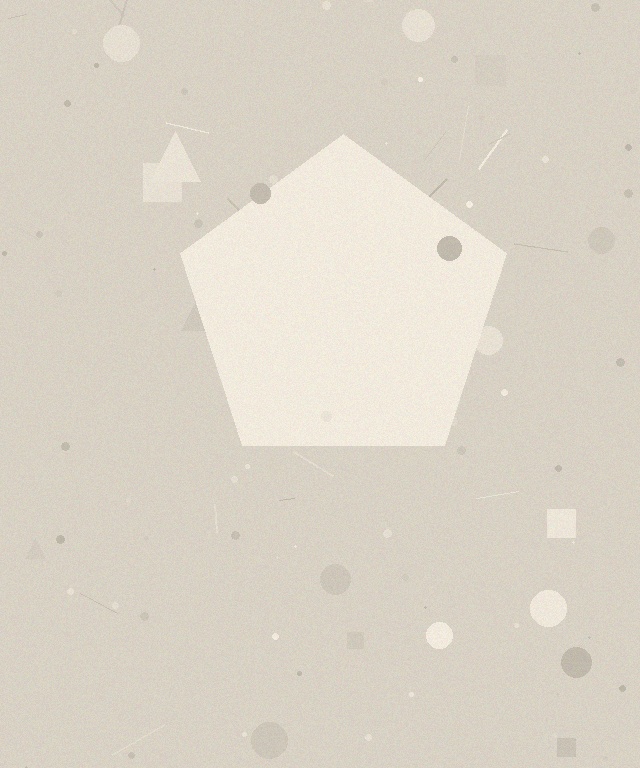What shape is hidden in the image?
A pentagon is hidden in the image.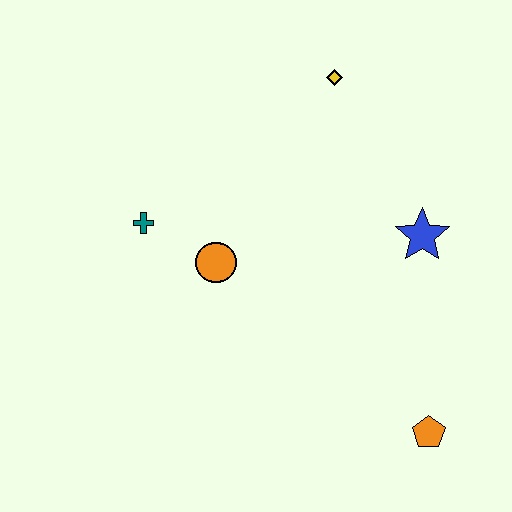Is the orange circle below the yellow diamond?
Yes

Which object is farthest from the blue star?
The teal cross is farthest from the blue star.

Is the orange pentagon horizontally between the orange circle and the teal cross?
No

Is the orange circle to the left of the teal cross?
No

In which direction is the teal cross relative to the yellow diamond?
The teal cross is to the left of the yellow diamond.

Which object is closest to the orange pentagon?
The blue star is closest to the orange pentagon.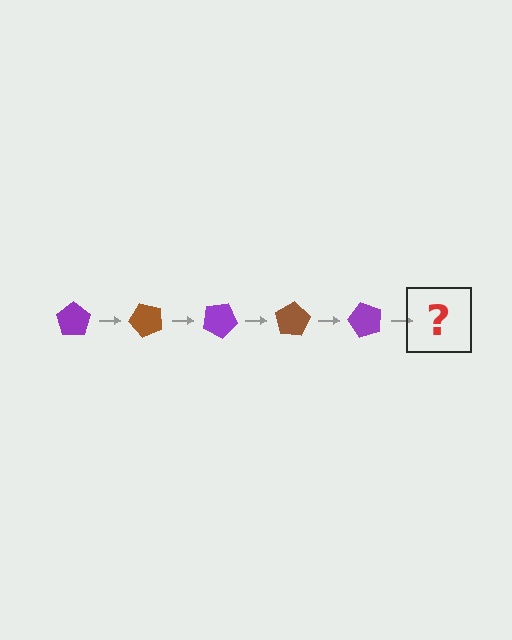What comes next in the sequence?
The next element should be a brown pentagon, rotated 250 degrees from the start.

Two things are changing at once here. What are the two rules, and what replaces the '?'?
The two rules are that it rotates 50 degrees each step and the color cycles through purple and brown. The '?' should be a brown pentagon, rotated 250 degrees from the start.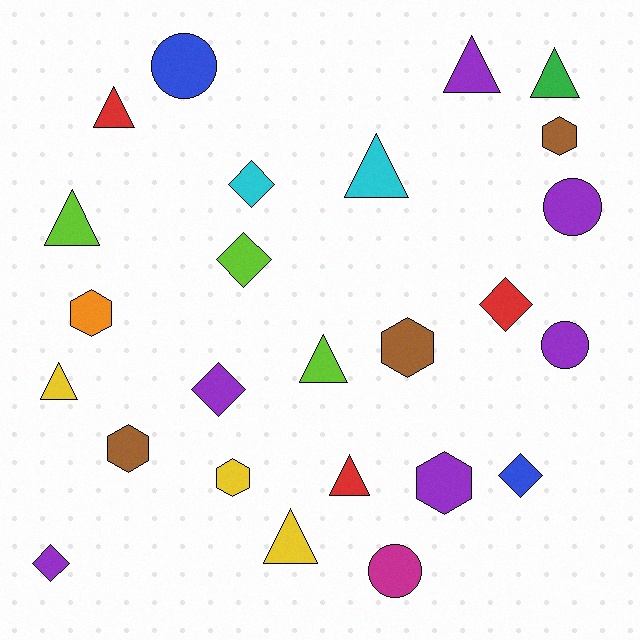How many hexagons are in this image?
There are 6 hexagons.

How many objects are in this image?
There are 25 objects.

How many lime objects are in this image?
There are 3 lime objects.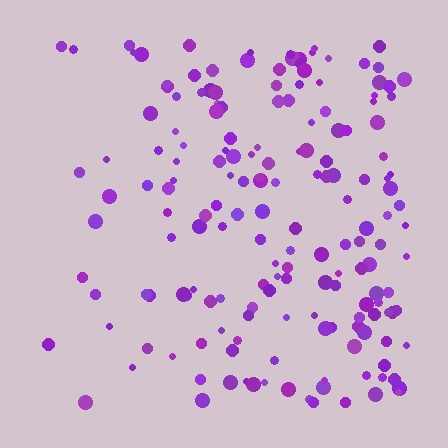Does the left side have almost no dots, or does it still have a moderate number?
Still a moderate number, just noticeably fewer than the right.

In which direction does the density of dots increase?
From left to right, with the right side densest.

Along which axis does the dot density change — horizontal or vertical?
Horizontal.